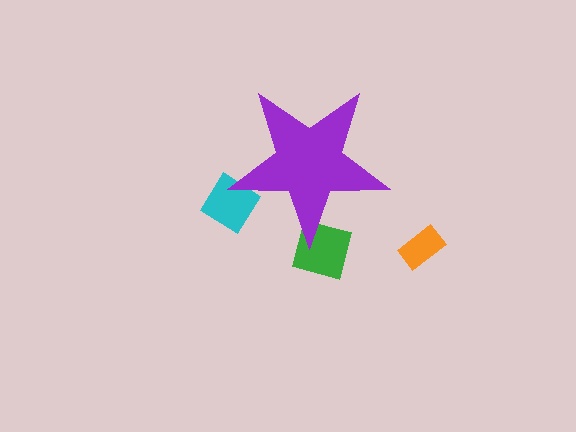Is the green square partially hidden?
Yes, the green square is partially hidden behind the purple star.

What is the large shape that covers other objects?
A purple star.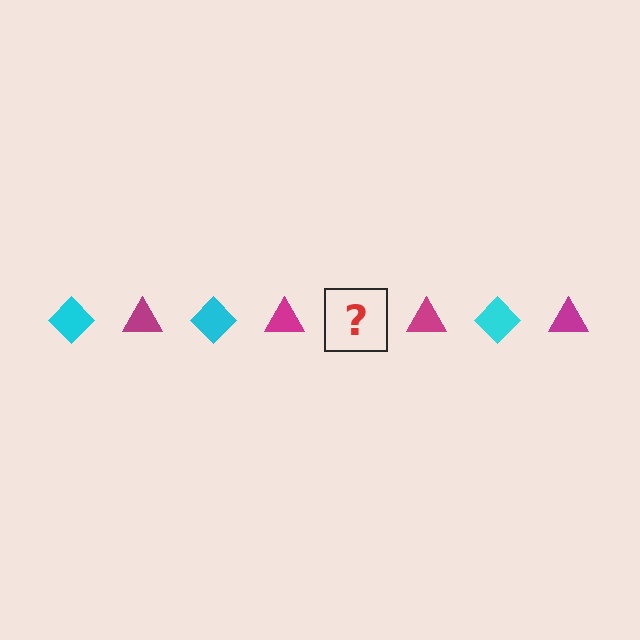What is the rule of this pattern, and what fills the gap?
The rule is that the pattern alternates between cyan diamond and magenta triangle. The gap should be filled with a cyan diamond.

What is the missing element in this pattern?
The missing element is a cyan diamond.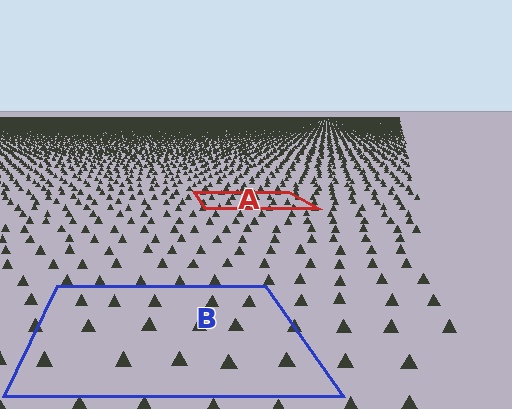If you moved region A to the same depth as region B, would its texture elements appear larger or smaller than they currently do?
They would appear larger. At a closer depth, the same texture elements are projected at a bigger on-screen size.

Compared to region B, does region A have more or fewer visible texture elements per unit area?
Region A has more texture elements per unit area — they are packed more densely because it is farther away.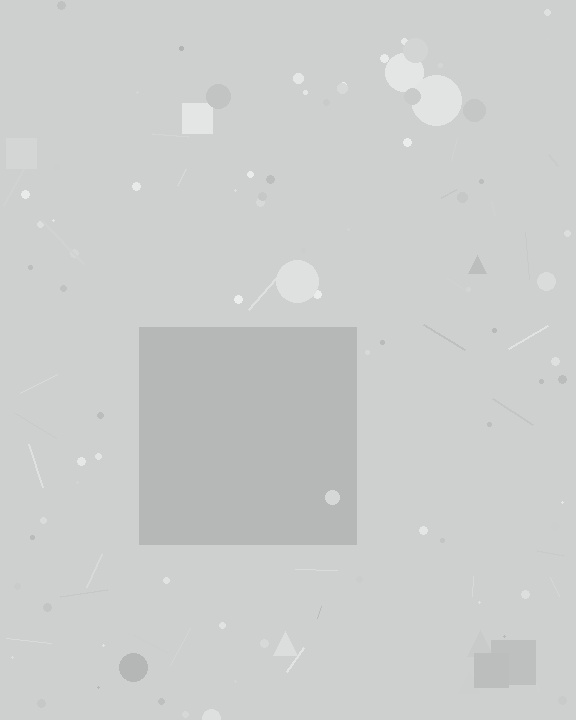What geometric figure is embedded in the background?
A square is embedded in the background.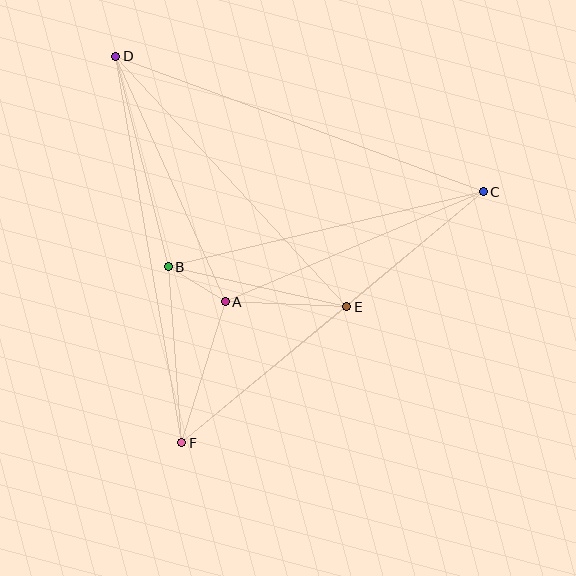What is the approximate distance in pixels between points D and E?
The distance between D and E is approximately 341 pixels.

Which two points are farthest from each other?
Points C and F are farthest from each other.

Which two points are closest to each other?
Points A and B are closest to each other.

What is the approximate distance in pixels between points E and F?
The distance between E and F is approximately 214 pixels.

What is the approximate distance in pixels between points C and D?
The distance between C and D is approximately 392 pixels.